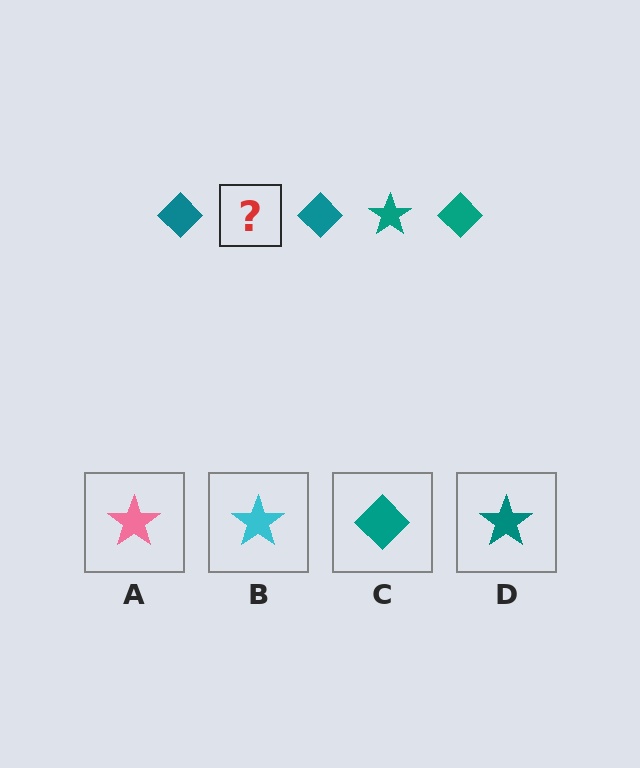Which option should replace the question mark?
Option D.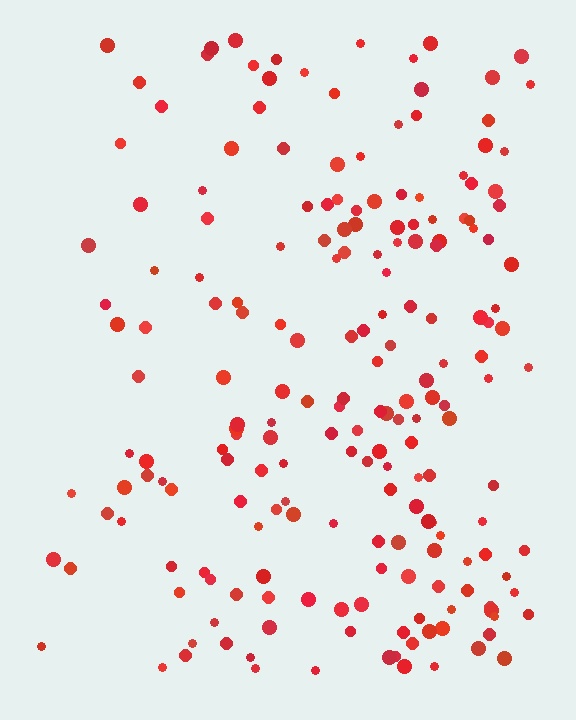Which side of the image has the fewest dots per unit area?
The left.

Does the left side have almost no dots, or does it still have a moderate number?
Still a moderate number, just noticeably fewer than the right.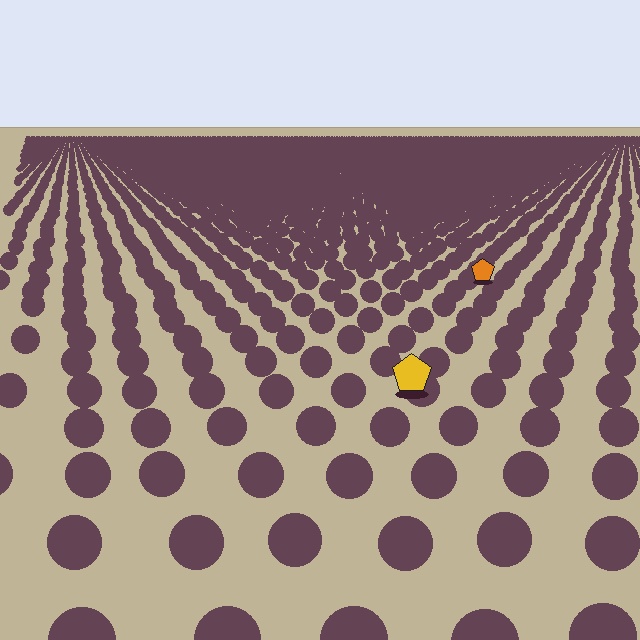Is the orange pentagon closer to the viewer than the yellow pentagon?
No. The yellow pentagon is closer — you can tell from the texture gradient: the ground texture is coarser near it.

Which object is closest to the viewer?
The yellow pentagon is closest. The texture marks near it are larger and more spread out.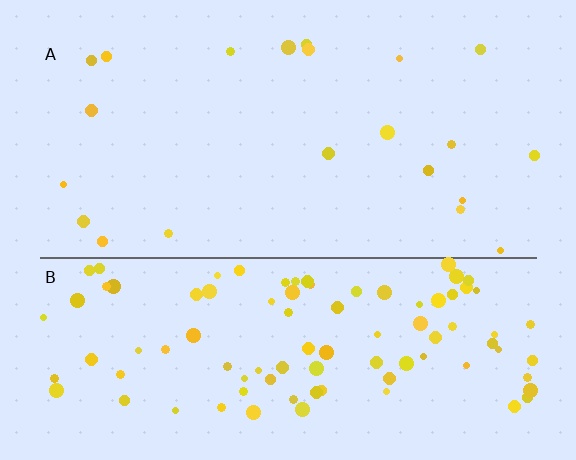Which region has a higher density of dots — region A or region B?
B (the bottom).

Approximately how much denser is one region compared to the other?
Approximately 4.6× — region B over region A.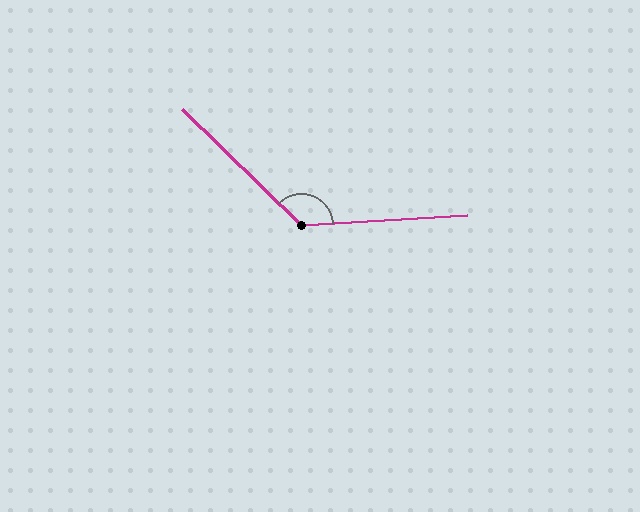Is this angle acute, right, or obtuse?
It is obtuse.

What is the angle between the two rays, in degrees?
Approximately 133 degrees.